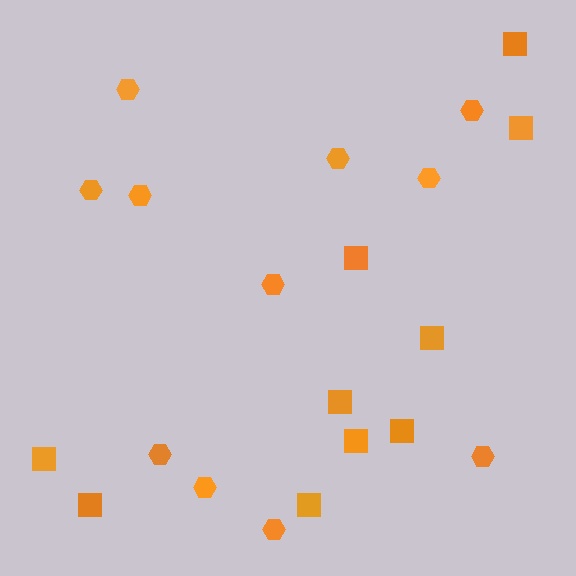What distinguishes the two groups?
There are 2 groups: one group of hexagons (11) and one group of squares (10).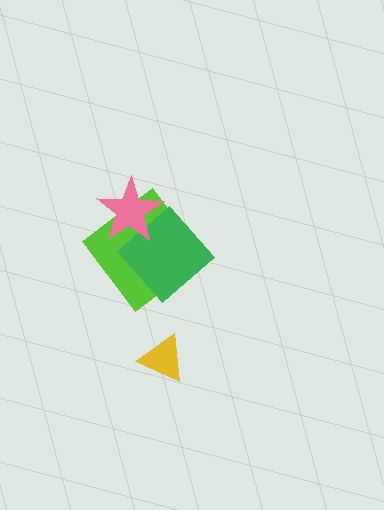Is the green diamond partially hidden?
Yes, it is partially covered by another shape.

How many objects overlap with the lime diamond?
2 objects overlap with the lime diamond.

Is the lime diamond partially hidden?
Yes, it is partially covered by another shape.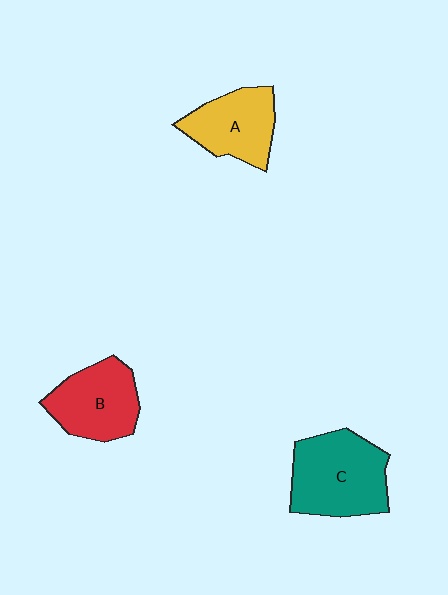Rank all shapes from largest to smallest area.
From largest to smallest: C (teal), B (red), A (yellow).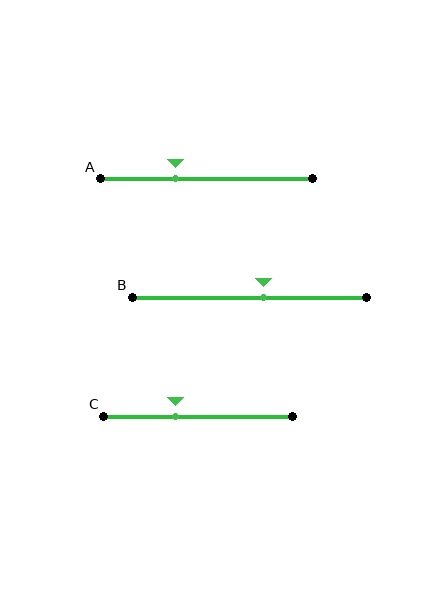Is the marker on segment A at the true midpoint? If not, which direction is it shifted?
No, the marker on segment A is shifted to the left by about 15% of the segment length.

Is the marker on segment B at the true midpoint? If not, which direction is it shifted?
No, the marker on segment B is shifted to the right by about 6% of the segment length.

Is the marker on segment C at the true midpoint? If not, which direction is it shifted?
No, the marker on segment C is shifted to the left by about 12% of the segment length.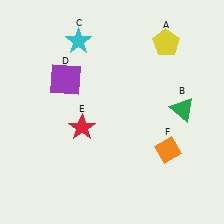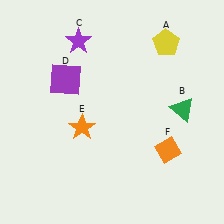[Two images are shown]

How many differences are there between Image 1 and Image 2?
There are 2 differences between the two images.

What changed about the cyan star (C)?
In Image 1, C is cyan. In Image 2, it changed to purple.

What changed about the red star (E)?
In Image 1, E is red. In Image 2, it changed to orange.